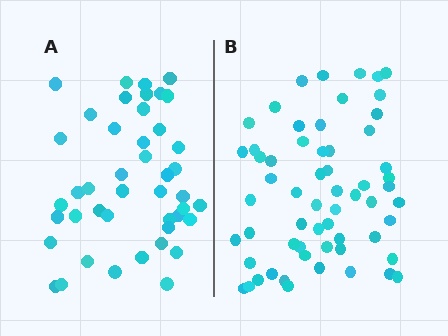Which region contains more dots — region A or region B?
Region B (the right region) has more dots.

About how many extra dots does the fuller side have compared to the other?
Region B has approximately 15 more dots than region A.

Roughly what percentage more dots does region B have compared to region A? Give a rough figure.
About 35% more.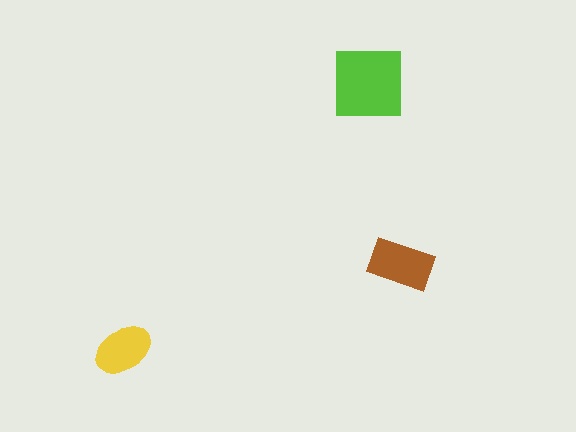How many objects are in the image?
There are 3 objects in the image.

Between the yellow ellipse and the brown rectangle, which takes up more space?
The brown rectangle.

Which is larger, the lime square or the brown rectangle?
The lime square.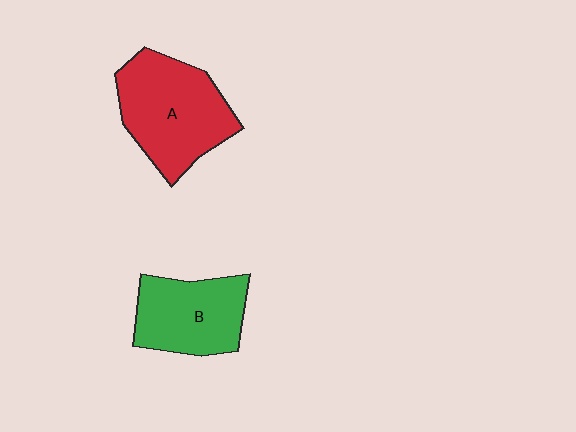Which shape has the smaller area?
Shape B (green).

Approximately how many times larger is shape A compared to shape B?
Approximately 1.3 times.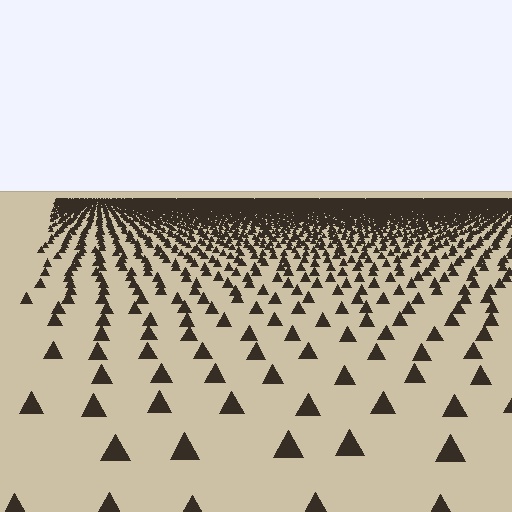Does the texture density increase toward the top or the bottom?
Density increases toward the top.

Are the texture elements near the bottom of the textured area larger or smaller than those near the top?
Larger. Near the bottom, elements are closer to the viewer and appear at a bigger on-screen size.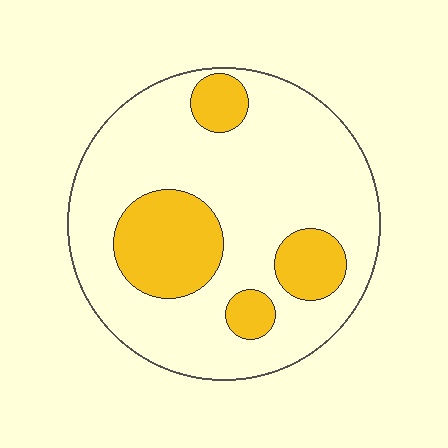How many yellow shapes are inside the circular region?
4.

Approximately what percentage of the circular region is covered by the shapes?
Approximately 25%.